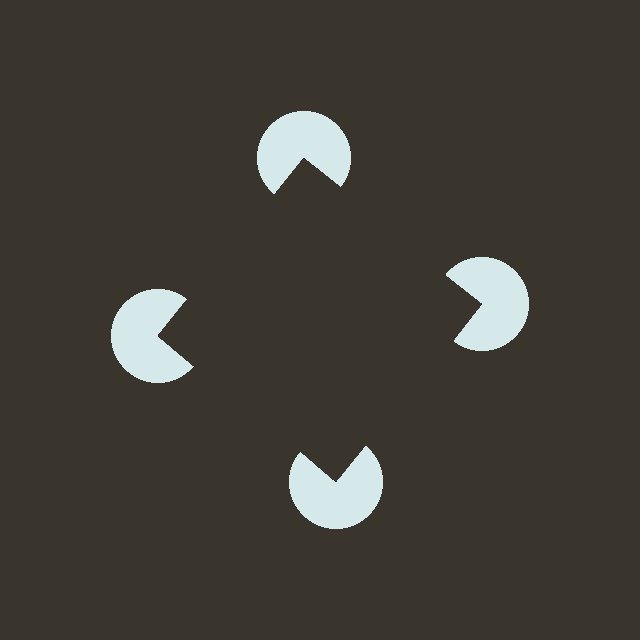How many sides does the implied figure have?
4 sides.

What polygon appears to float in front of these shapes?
An illusory square — its edges are inferred from the aligned wedge cuts in the pac-man discs, not physically drawn.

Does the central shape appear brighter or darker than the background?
It typically appears slightly darker than the background, even though no actual brightness change is drawn.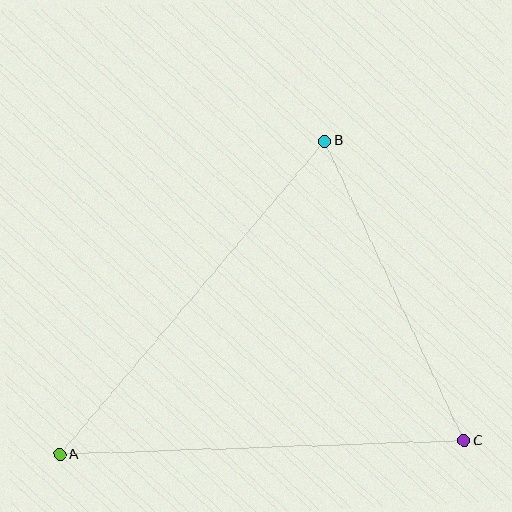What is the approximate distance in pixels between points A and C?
The distance between A and C is approximately 405 pixels.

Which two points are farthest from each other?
Points A and B are farthest from each other.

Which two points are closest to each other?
Points B and C are closest to each other.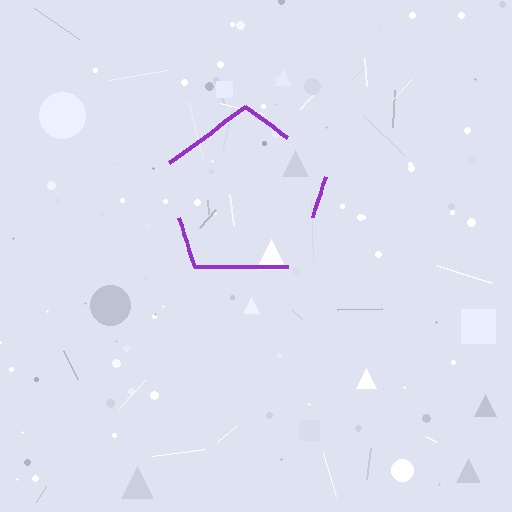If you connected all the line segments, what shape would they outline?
They would outline a pentagon.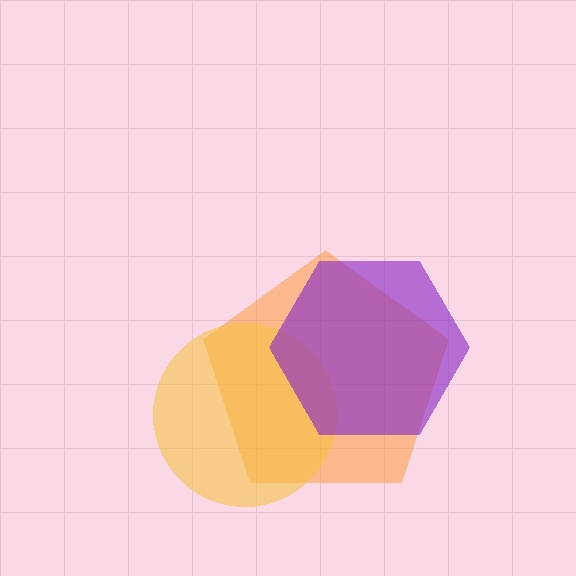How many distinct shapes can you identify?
There are 3 distinct shapes: an orange pentagon, a yellow circle, a purple hexagon.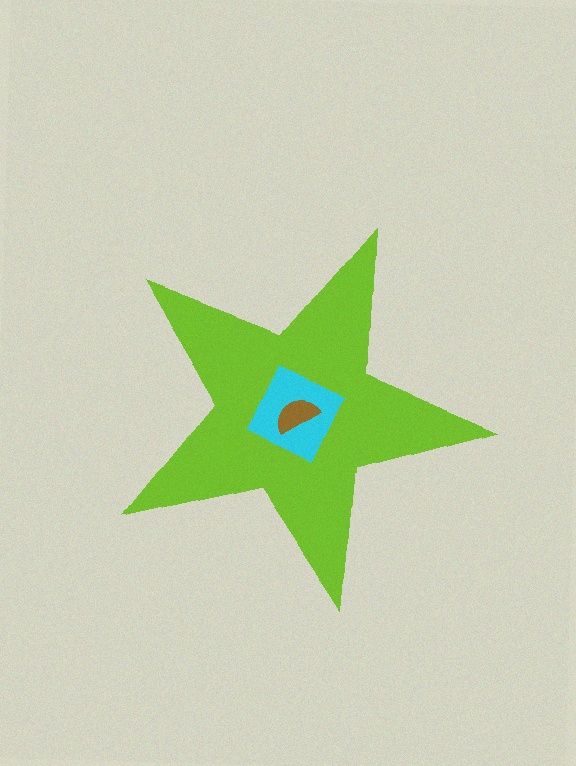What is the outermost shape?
The lime star.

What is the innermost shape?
The brown semicircle.